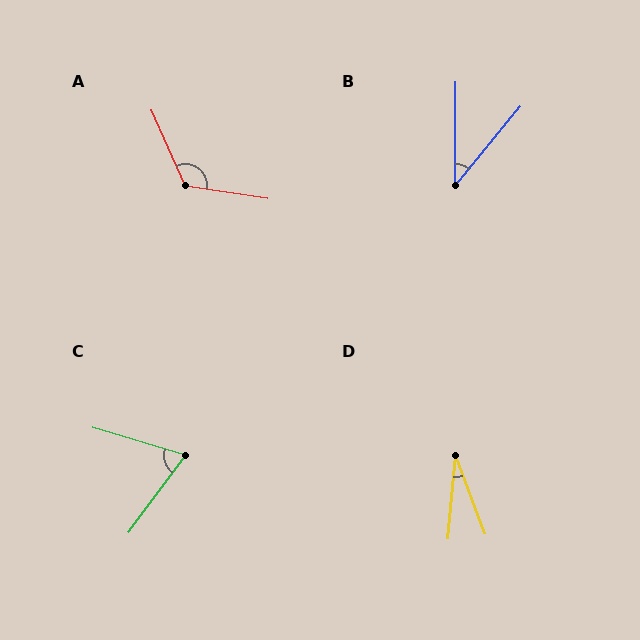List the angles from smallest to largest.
D (25°), B (39°), C (70°), A (123°).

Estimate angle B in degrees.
Approximately 39 degrees.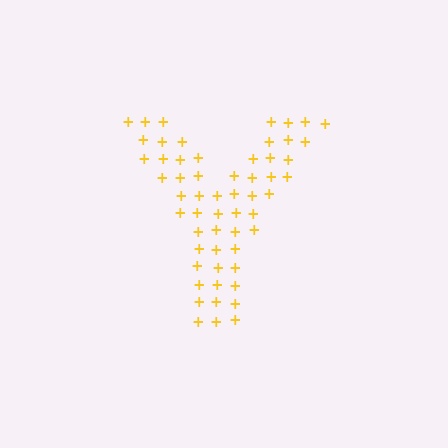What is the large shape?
The large shape is the letter Y.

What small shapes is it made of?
It is made of small plus signs.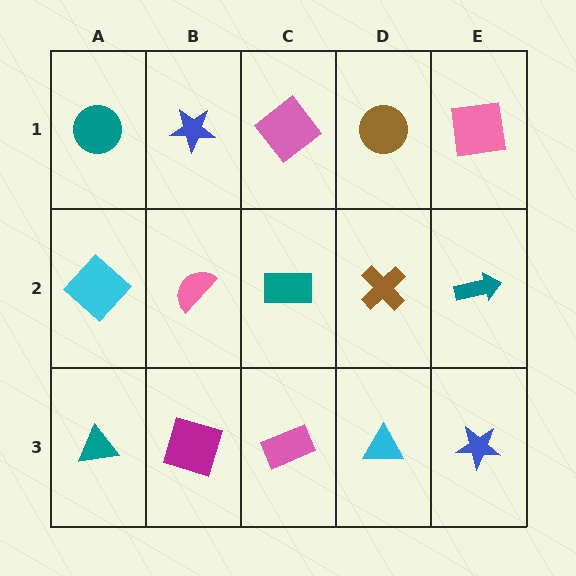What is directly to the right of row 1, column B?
A pink diamond.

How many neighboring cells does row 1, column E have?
2.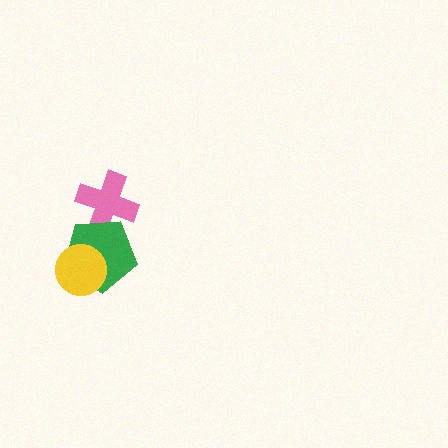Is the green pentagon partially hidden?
Yes, it is partially covered by another shape.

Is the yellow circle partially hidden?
No, no other shape covers it.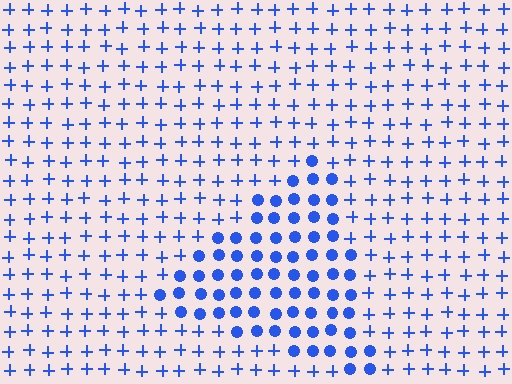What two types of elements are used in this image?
The image uses circles inside the triangle region and plus signs outside it.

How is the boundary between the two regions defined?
The boundary is defined by a change in element shape: circles inside vs. plus signs outside. All elements share the same color and spacing.